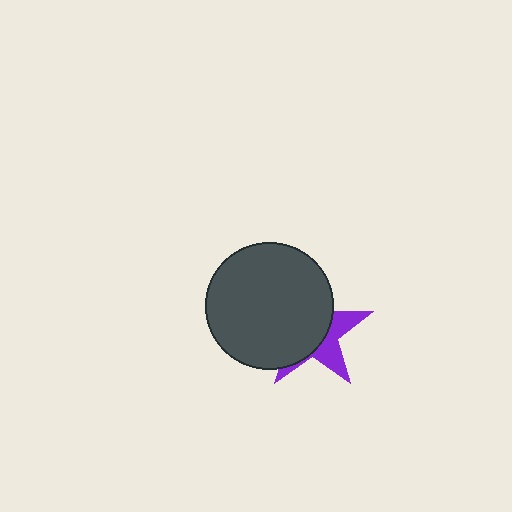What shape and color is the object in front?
The object in front is a dark gray circle.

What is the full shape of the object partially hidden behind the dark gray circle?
The partially hidden object is a purple star.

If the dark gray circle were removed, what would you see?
You would see the complete purple star.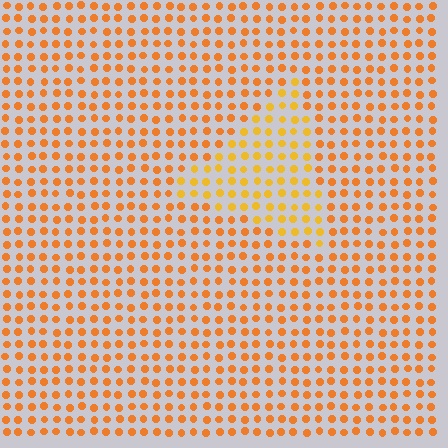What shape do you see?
I see a triangle.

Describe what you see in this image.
The image is filled with small orange elements in a uniform arrangement. A triangle-shaped region is visible where the elements are tinted to a slightly different hue, forming a subtle color boundary.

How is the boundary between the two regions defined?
The boundary is defined purely by a slight shift in hue (about 19 degrees). Spacing, size, and orientation are identical on both sides.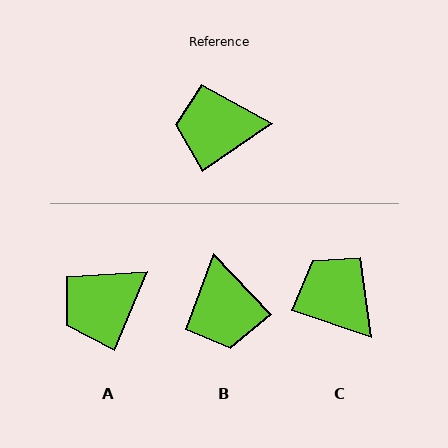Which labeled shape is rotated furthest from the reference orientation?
B, about 99 degrees away.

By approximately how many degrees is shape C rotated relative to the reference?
Approximately 53 degrees clockwise.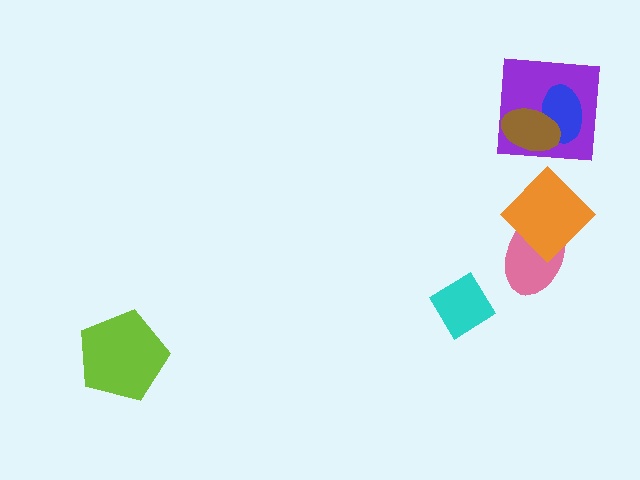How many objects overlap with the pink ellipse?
1 object overlaps with the pink ellipse.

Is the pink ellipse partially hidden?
Yes, it is partially covered by another shape.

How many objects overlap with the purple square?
2 objects overlap with the purple square.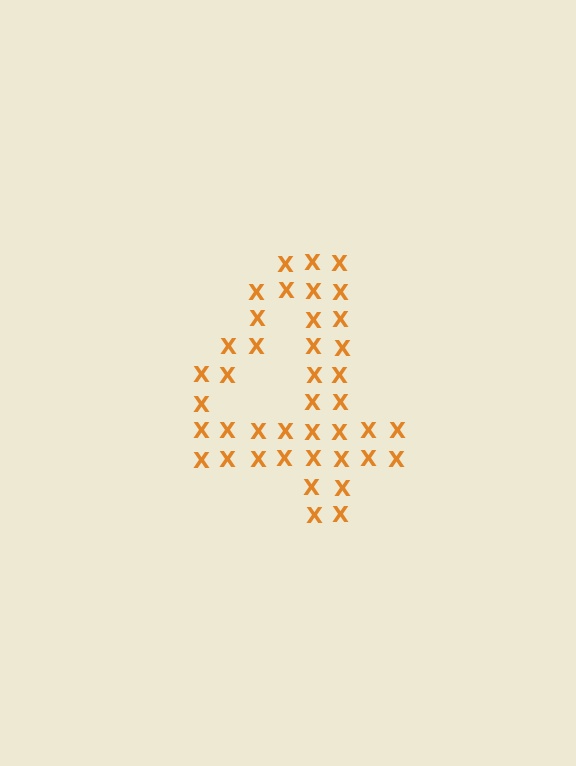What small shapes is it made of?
It is made of small letter X's.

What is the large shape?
The large shape is the digit 4.